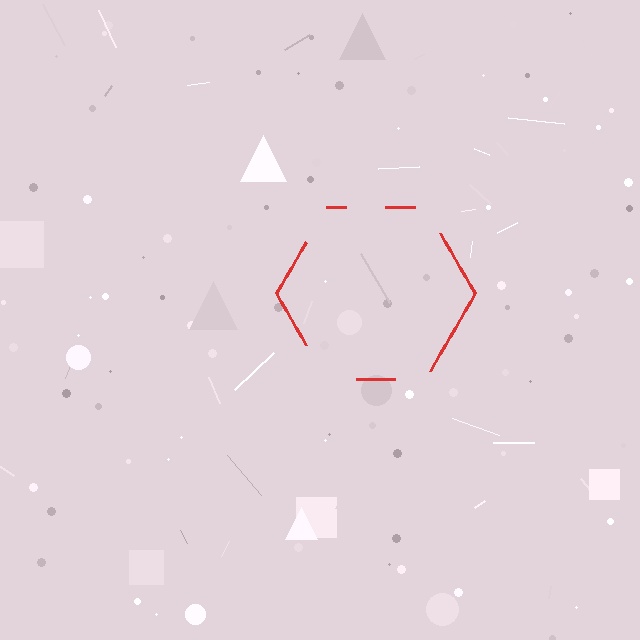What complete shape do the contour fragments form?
The contour fragments form a hexagon.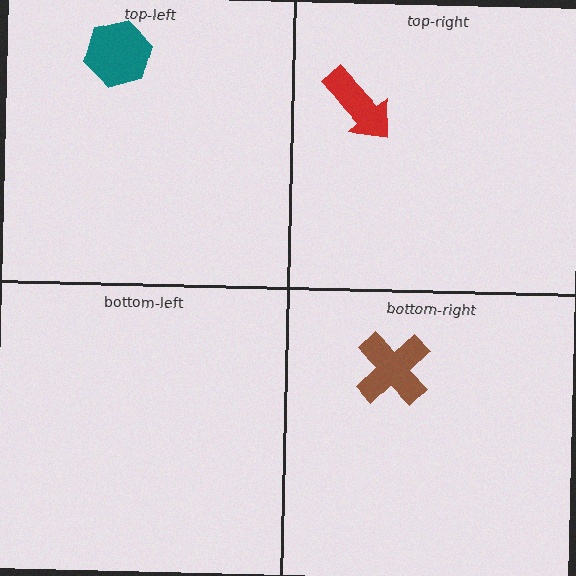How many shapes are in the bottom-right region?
1.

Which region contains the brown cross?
The bottom-right region.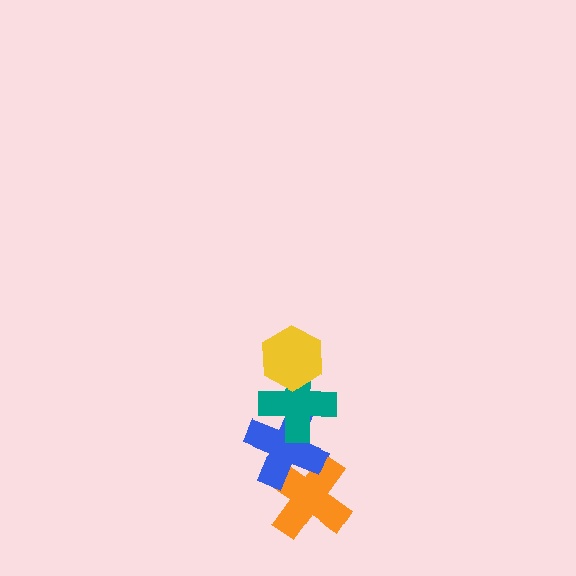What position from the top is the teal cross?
The teal cross is 2nd from the top.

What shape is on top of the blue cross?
The teal cross is on top of the blue cross.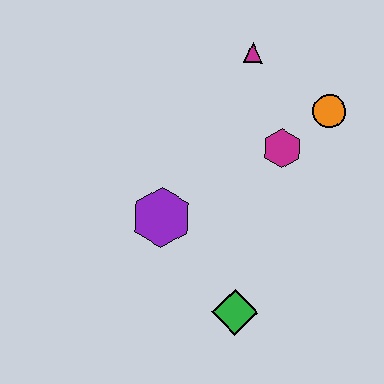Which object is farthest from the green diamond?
The magenta triangle is farthest from the green diamond.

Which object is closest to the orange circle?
The magenta hexagon is closest to the orange circle.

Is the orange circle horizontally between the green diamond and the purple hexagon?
No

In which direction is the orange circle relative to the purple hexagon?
The orange circle is to the right of the purple hexagon.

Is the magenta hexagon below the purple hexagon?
No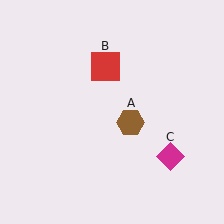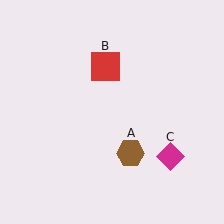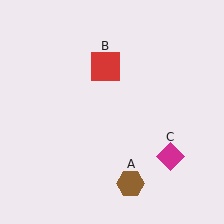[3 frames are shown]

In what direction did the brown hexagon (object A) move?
The brown hexagon (object A) moved down.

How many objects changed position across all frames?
1 object changed position: brown hexagon (object A).